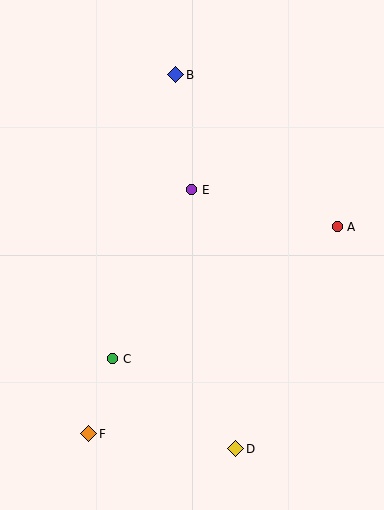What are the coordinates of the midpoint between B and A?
The midpoint between B and A is at (257, 151).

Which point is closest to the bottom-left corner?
Point F is closest to the bottom-left corner.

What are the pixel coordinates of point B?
Point B is at (176, 75).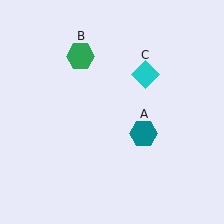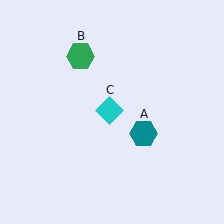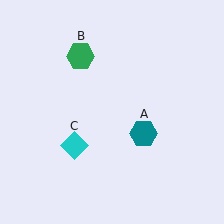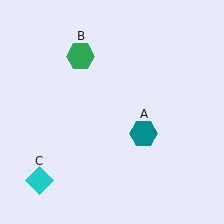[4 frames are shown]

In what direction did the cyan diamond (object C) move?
The cyan diamond (object C) moved down and to the left.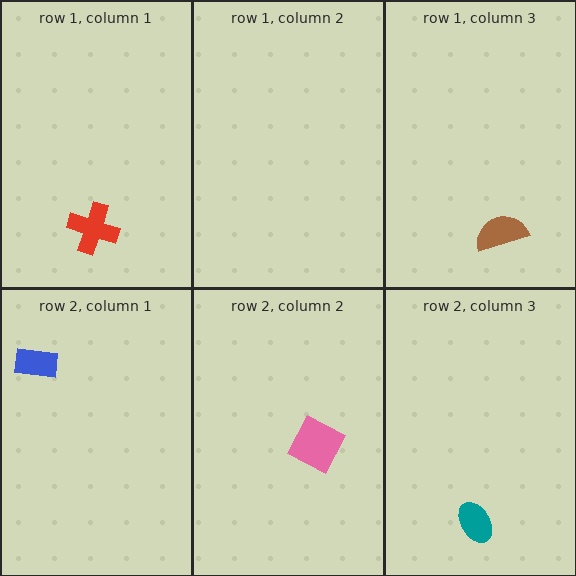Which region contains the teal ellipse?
The row 2, column 3 region.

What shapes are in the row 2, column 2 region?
The pink diamond.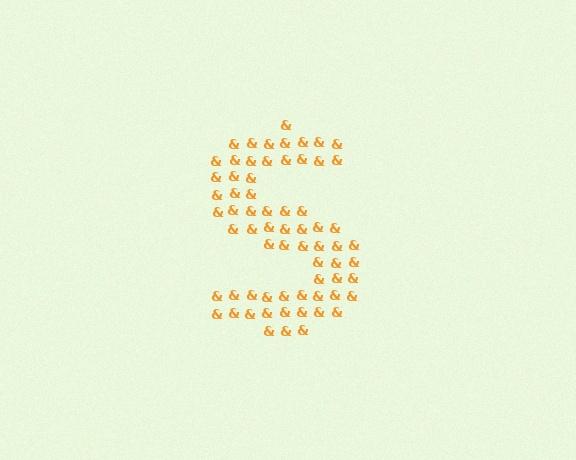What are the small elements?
The small elements are ampersands.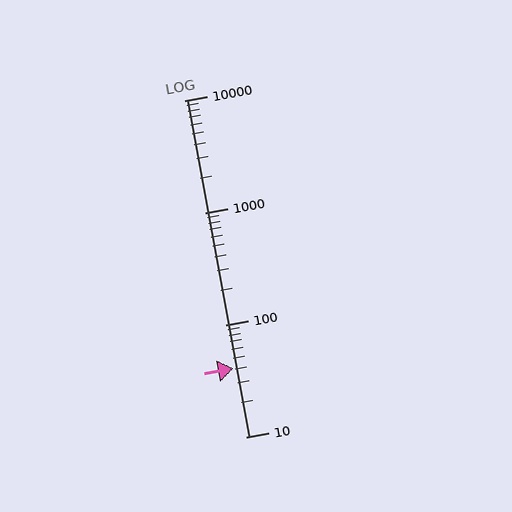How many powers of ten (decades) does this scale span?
The scale spans 3 decades, from 10 to 10000.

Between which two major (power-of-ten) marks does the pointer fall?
The pointer is between 10 and 100.